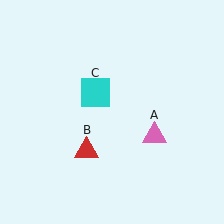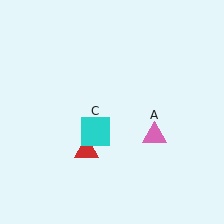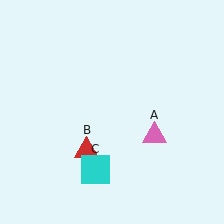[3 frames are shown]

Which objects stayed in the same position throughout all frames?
Pink triangle (object A) and red triangle (object B) remained stationary.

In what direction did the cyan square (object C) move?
The cyan square (object C) moved down.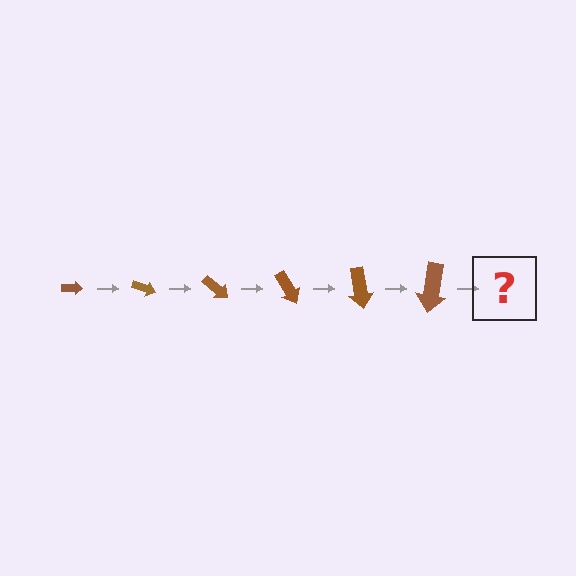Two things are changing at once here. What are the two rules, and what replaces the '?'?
The two rules are that the arrow grows larger each step and it rotates 20 degrees each step. The '?' should be an arrow, larger than the previous one and rotated 120 degrees from the start.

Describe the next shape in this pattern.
It should be an arrow, larger than the previous one and rotated 120 degrees from the start.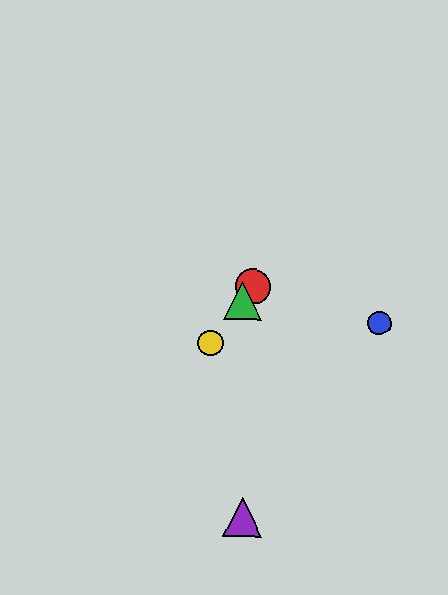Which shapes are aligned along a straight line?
The red circle, the green triangle, the yellow circle are aligned along a straight line.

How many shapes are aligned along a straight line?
3 shapes (the red circle, the green triangle, the yellow circle) are aligned along a straight line.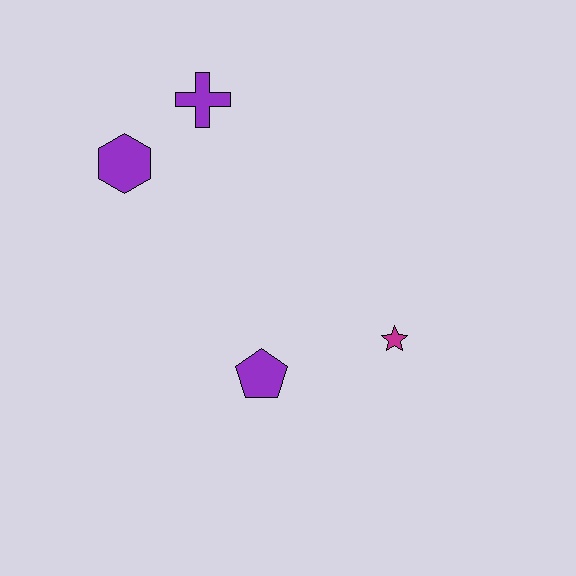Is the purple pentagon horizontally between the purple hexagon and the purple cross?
No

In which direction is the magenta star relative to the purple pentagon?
The magenta star is to the right of the purple pentagon.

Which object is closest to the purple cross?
The purple hexagon is closest to the purple cross.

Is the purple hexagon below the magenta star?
No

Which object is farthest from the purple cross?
The magenta star is farthest from the purple cross.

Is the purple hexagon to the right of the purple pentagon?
No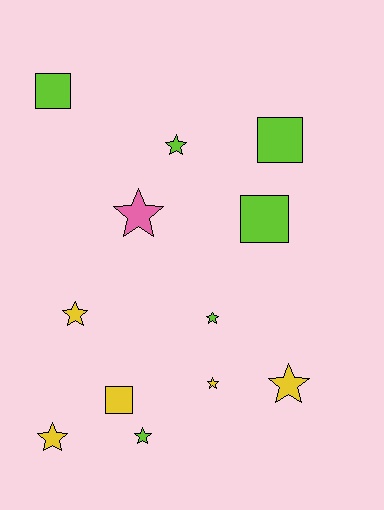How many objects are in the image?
There are 12 objects.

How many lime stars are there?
There are 3 lime stars.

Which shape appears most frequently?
Star, with 8 objects.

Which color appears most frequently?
Lime, with 6 objects.